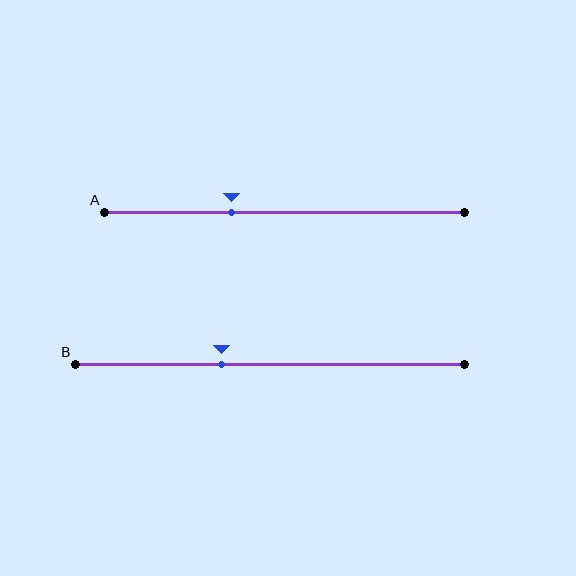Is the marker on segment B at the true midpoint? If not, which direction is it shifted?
No, the marker on segment B is shifted to the left by about 13% of the segment length.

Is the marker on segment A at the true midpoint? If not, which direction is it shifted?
No, the marker on segment A is shifted to the left by about 15% of the segment length.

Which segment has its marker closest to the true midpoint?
Segment B has its marker closest to the true midpoint.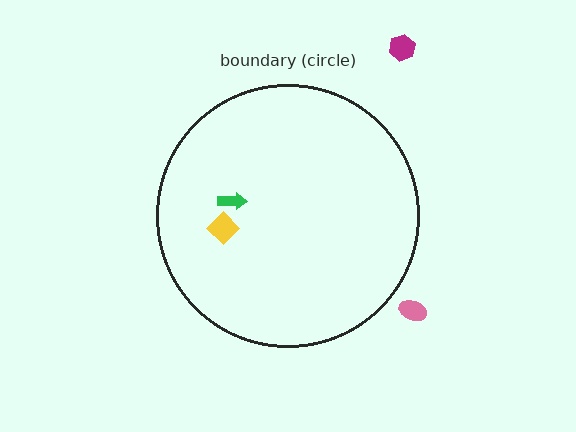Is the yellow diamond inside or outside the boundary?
Inside.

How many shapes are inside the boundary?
2 inside, 2 outside.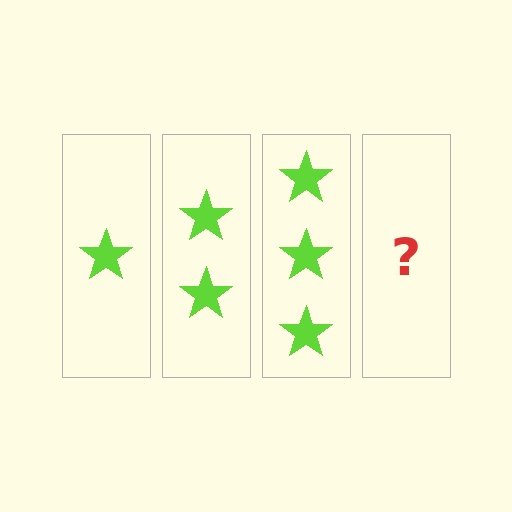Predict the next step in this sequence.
The next step is 4 stars.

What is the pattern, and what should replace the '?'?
The pattern is that each step adds one more star. The '?' should be 4 stars.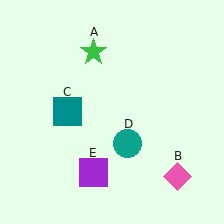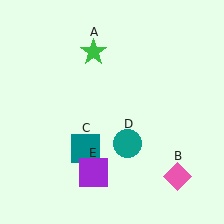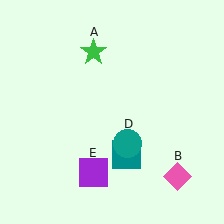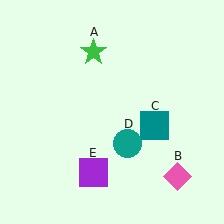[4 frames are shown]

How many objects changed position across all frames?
1 object changed position: teal square (object C).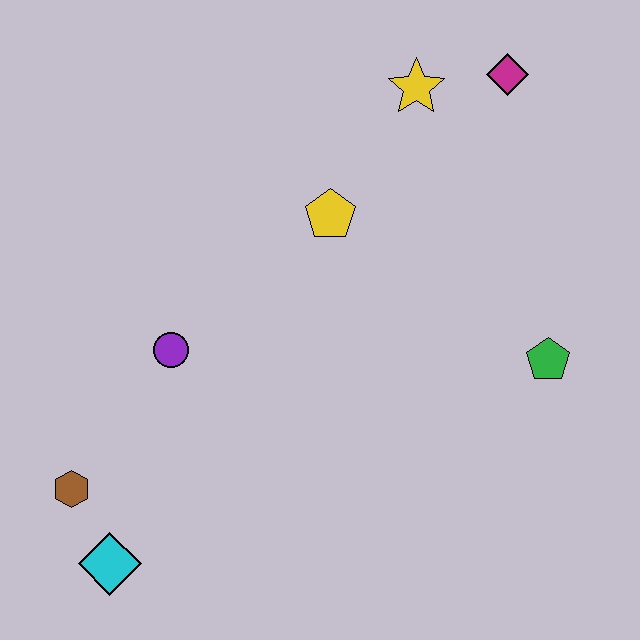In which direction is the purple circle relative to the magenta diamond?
The purple circle is to the left of the magenta diamond.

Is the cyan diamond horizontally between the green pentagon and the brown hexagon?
Yes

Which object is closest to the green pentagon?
The yellow pentagon is closest to the green pentagon.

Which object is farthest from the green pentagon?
The brown hexagon is farthest from the green pentagon.